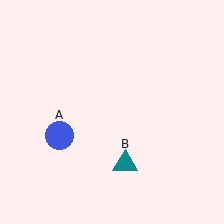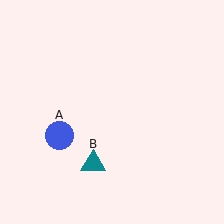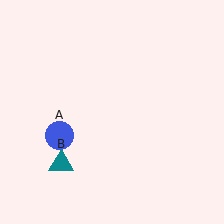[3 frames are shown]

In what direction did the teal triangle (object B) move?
The teal triangle (object B) moved left.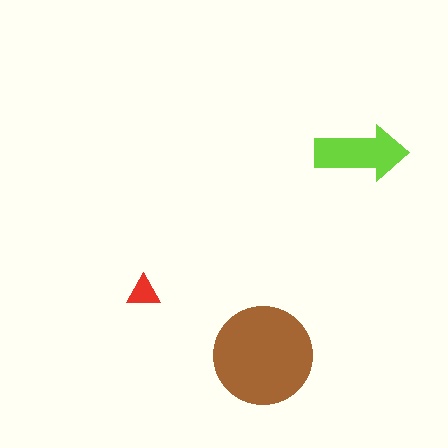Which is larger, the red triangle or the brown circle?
The brown circle.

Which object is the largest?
The brown circle.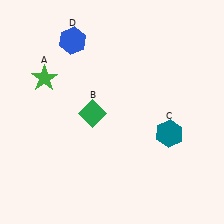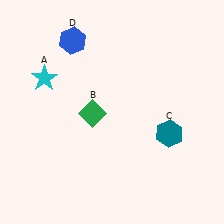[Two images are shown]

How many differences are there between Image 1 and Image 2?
There is 1 difference between the two images.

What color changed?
The star (A) changed from green in Image 1 to cyan in Image 2.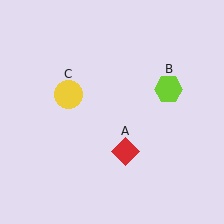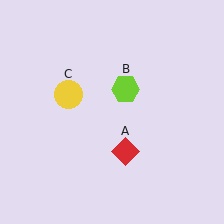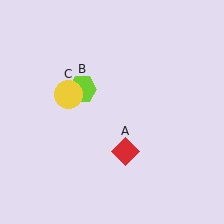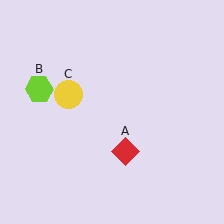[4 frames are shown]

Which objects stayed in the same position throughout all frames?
Red diamond (object A) and yellow circle (object C) remained stationary.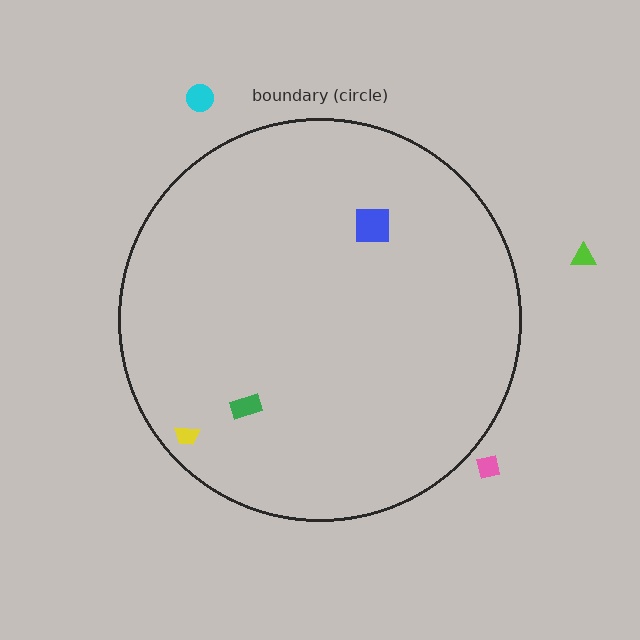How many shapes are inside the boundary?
3 inside, 3 outside.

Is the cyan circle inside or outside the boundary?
Outside.